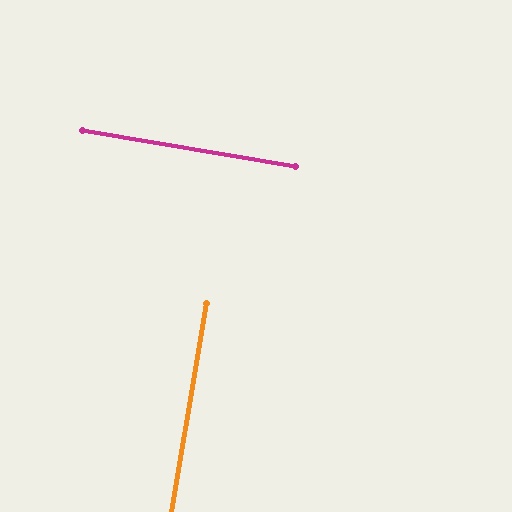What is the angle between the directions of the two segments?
Approximately 90 degrees.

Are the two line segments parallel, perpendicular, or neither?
Perpendicular — they meet at approximately 90°.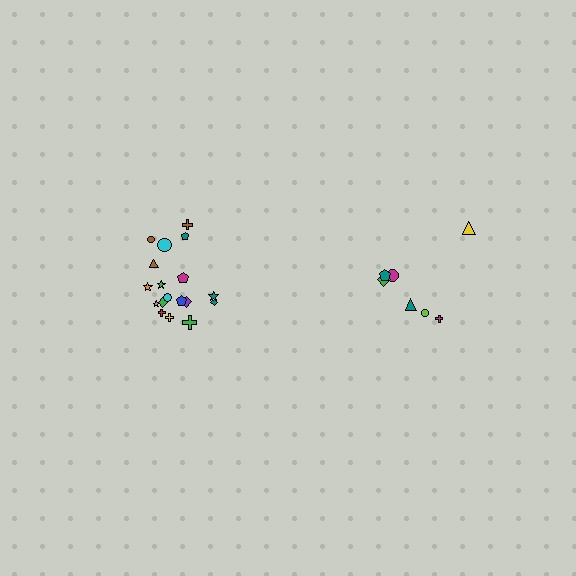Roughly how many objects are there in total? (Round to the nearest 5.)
Roughly 25 objects in total.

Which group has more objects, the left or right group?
The left group.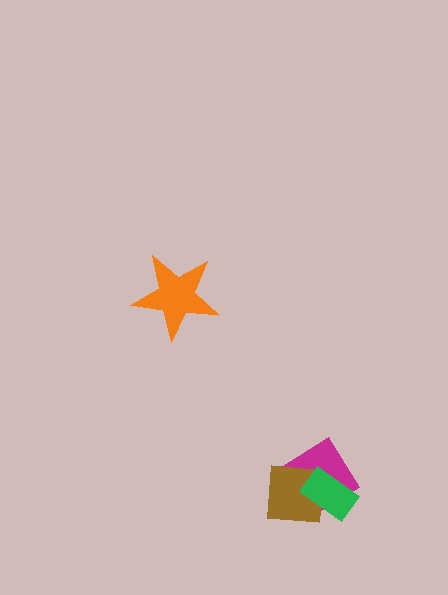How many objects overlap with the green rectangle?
2 objects overlap with the green rectangle.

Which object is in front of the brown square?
The green rectangle is in front of the brown square.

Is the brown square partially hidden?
Yes, it is partially covered by another shape.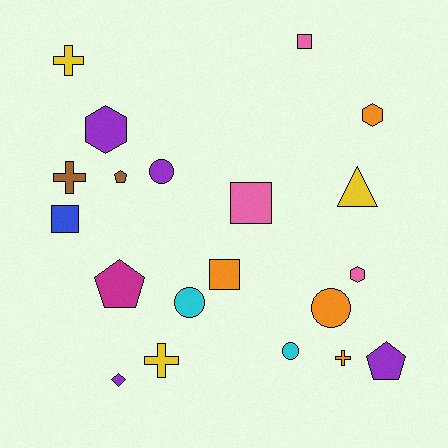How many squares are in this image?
There are 4 squares.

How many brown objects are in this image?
There are 2 brown objects.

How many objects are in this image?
There are 20 objects.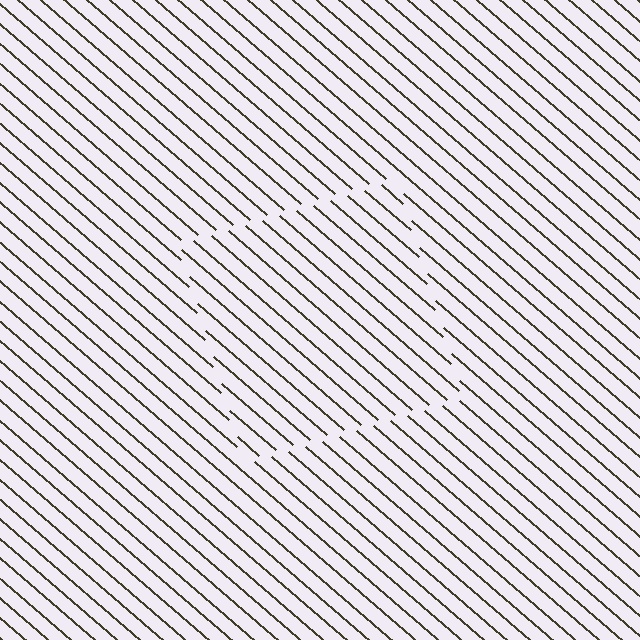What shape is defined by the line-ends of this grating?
An illusory square. The interior of the shape contains the same grating, shifted by half a period — the contour is defined by the phase discontinuity where line-ends from the inner and outer gratings abut.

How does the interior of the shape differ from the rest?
The interior of the shape contains the same grating, shifted by half a period — the contour is defined by the phase discontinuity where line-ends from the inner and outer gratings abut.